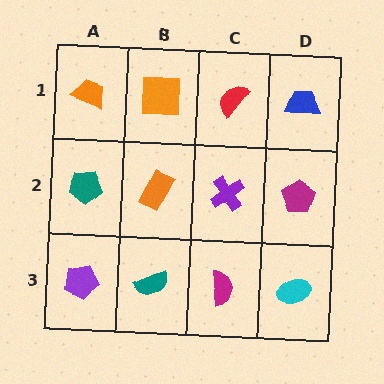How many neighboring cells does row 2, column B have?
4.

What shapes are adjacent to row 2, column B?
An orange square (row 1, column B), a teal semicircle (row 3, column B), a teal pentagon (row 2, column A), a purple cross (row 2, column C).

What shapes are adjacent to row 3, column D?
A magenta pentagon (row 2, column D), a magenta semicircle (row 3, column C).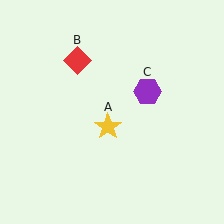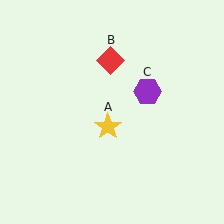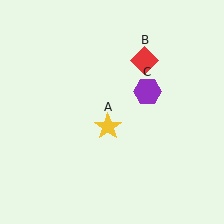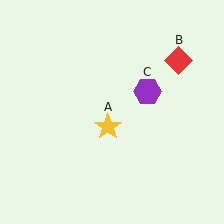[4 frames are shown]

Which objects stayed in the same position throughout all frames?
Yellow star (object A) and purple hexagon (object C) remained stationary.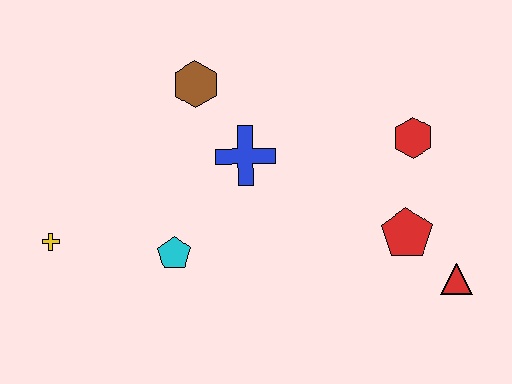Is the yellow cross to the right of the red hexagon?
No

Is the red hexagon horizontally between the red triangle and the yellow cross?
Yes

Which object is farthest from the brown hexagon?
The red triangle is farthest from the brown hexagon.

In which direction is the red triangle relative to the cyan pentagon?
The red triangle is to the right of the cyan pentagon.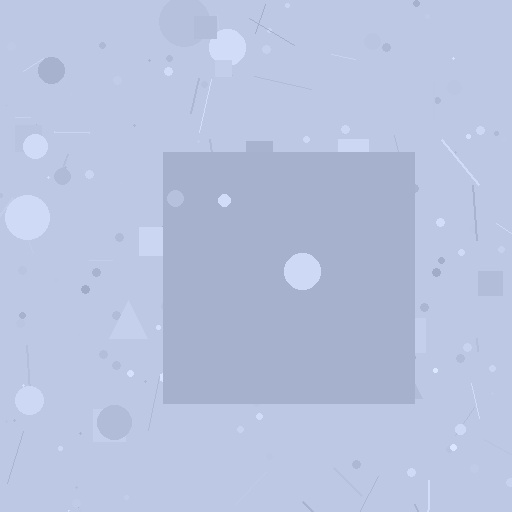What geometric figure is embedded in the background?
A square is embedded in the background.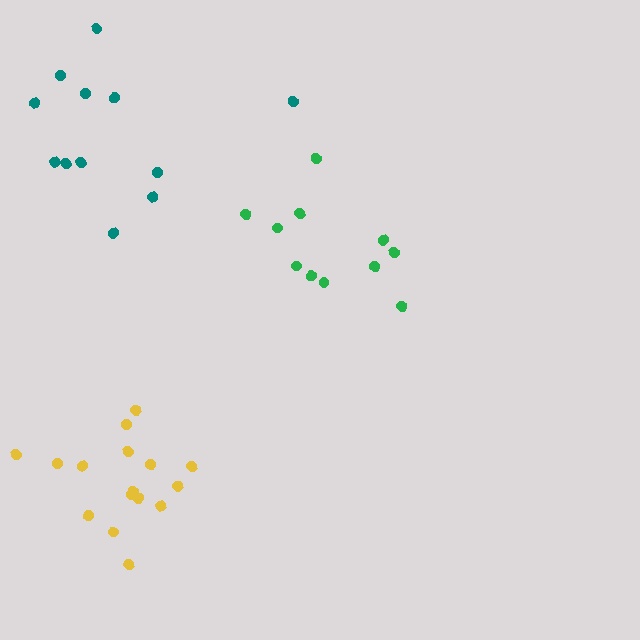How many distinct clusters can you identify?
There are 3 distinct clusters.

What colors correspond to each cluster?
The clusters are colored: green, yellow, teal.